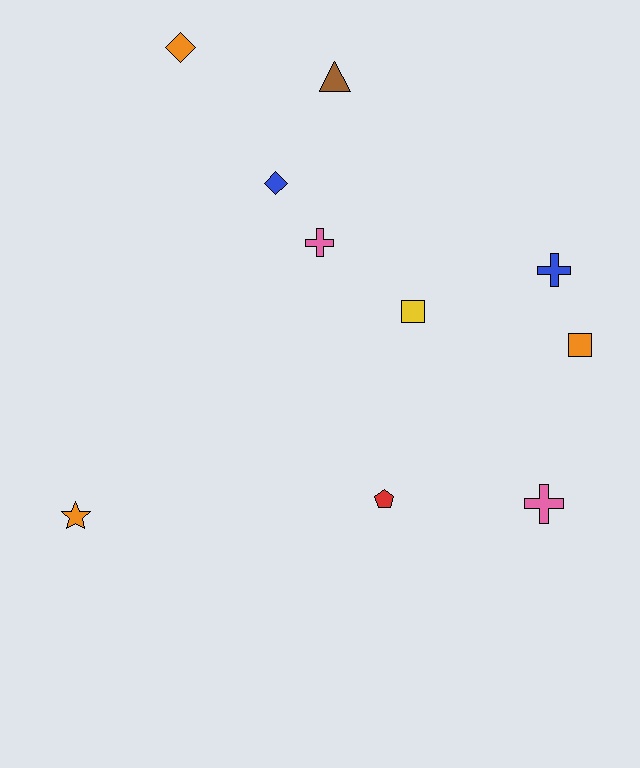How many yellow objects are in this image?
There is 1 yellow object.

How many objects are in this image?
There are 10 objects.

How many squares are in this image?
There are 2 squares.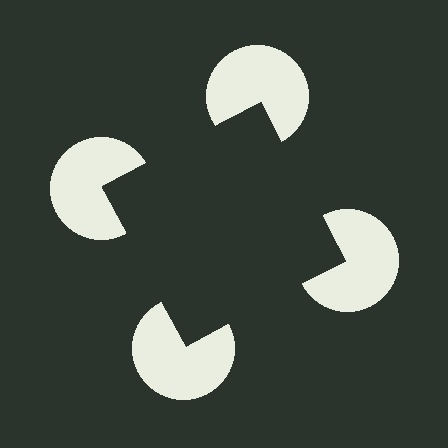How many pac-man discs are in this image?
There are 4 — one at each vertex of the illusory square.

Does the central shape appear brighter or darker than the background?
It typically appears slightly darker than the background, even though no actual brightness change is drawn.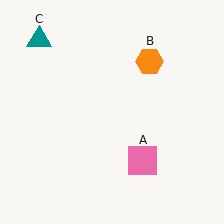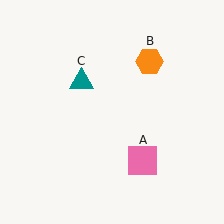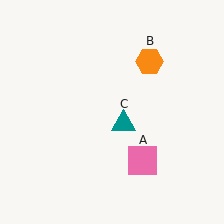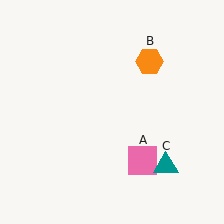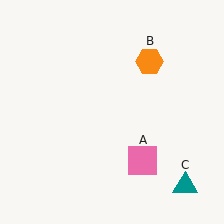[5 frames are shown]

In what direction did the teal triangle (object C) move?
The teal triangle (object C) moved down and to the right.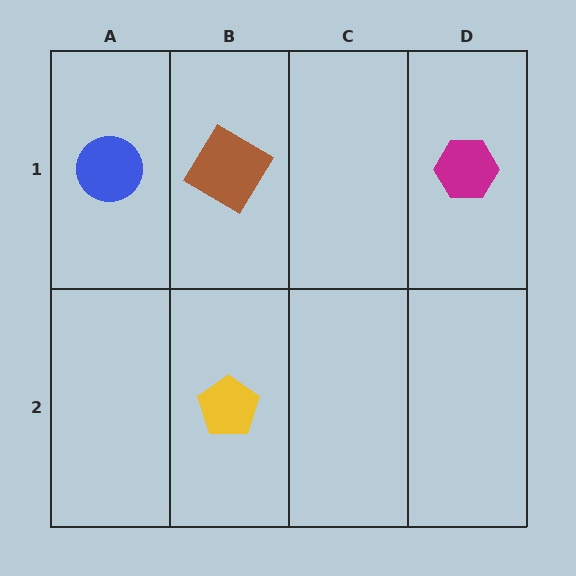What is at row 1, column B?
A brown diamond.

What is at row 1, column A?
A blue circle.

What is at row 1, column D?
A magenta hexagon.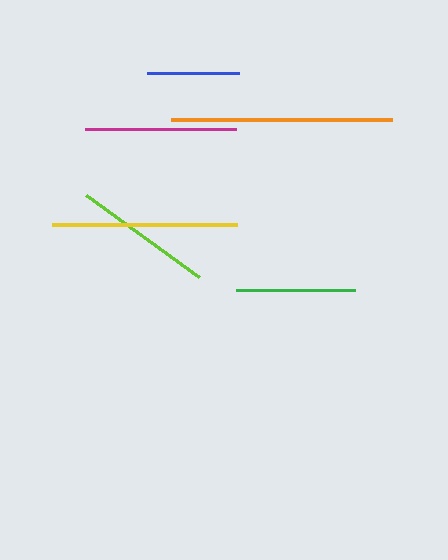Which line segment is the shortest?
The blue line is the shortest at approximately 91 pixels.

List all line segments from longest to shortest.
From longest to shortest: orange, yellow, magenta, lime, green, blue.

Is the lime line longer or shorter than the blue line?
The lime line is longer than the blue line.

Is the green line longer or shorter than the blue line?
The green line is longer than the blue line.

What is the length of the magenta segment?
The magenta segment is approximately 150 pixels long.